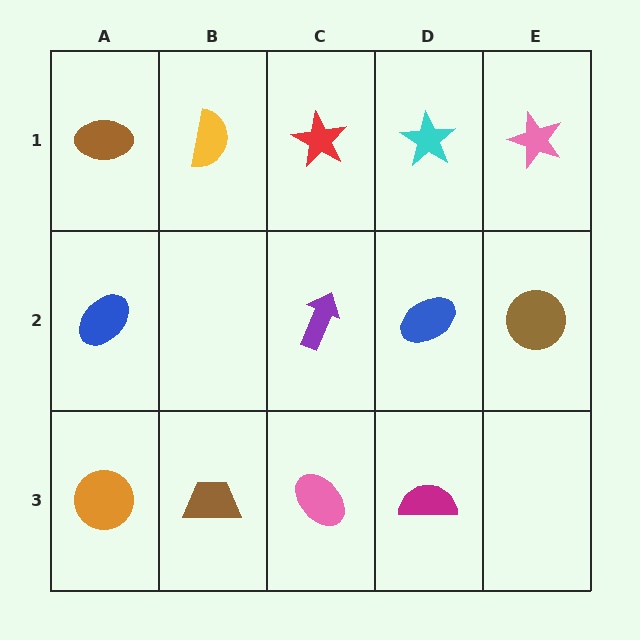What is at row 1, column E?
A pink star.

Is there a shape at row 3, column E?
No, that cell is empty.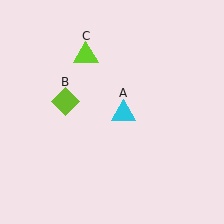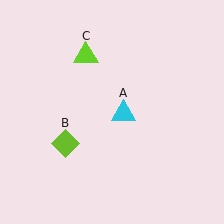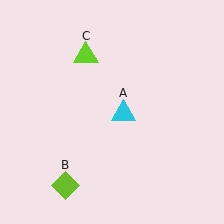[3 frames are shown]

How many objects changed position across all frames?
1 object changed position: lime diamond (object B).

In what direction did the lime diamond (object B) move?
The lime diamond (object B) moved down.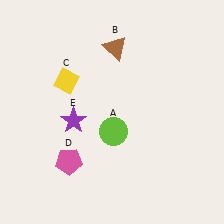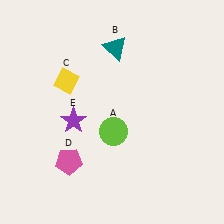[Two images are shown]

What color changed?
The triangle (B) changed from brown in Image 1 to teal in Image 2.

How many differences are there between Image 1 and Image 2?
There is 1 difference between the two images.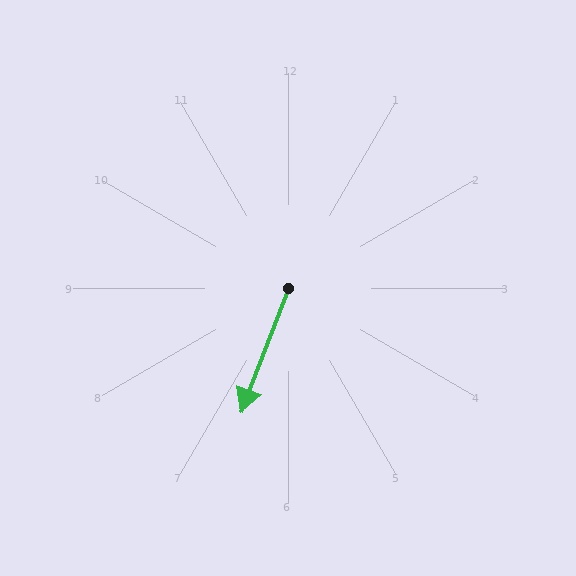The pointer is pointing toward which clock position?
Roughly 7 o'clock.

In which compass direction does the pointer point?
South.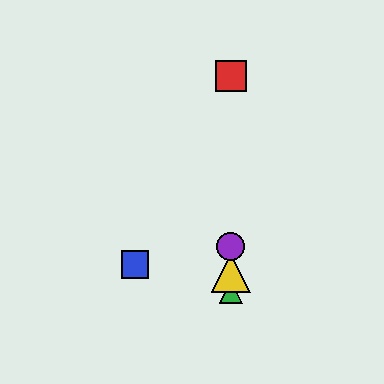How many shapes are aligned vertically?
4 shapes (the red square, the green triangle, the yellow triangle, the purple circle) are aligned vertically.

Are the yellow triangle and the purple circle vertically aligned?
Yes, both are at x≈231.